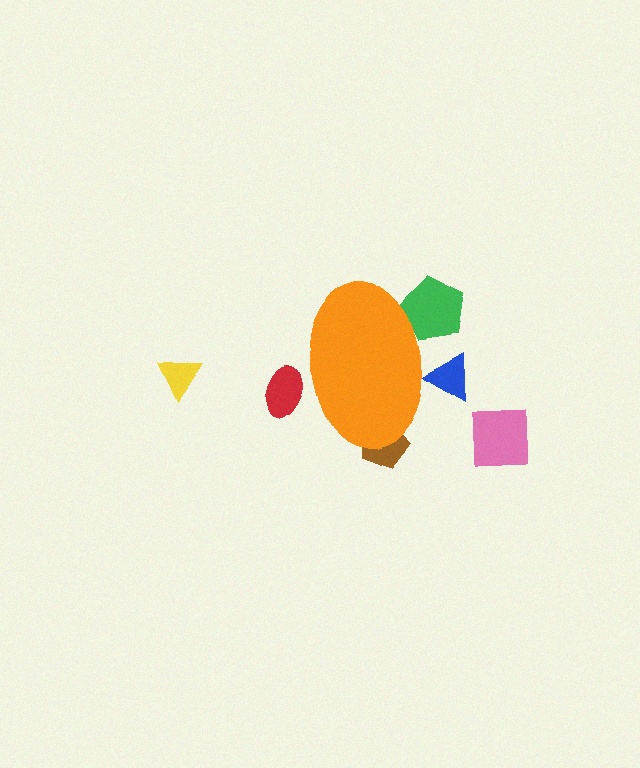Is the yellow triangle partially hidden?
No, the yellow triangle is fully visible.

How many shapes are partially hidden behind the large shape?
4 shapes are partially hidden.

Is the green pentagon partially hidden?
Yes, the green pentagon is partially hidden behind the orange ellipse.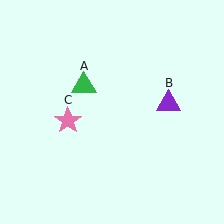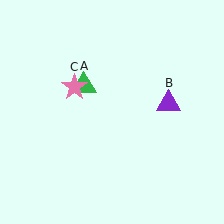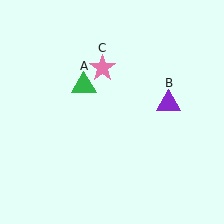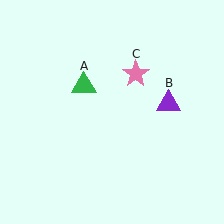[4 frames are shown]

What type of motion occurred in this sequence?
The pink star (object C) rotated clockwise around the center of the scene.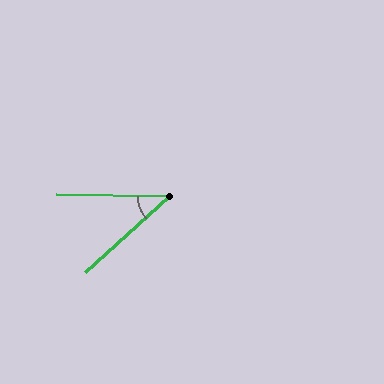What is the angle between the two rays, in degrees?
Approximately 43 degrees.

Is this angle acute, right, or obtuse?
It is acute.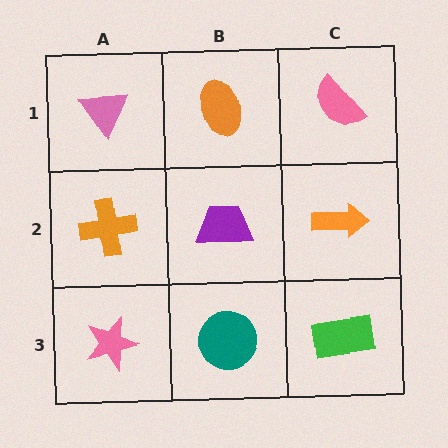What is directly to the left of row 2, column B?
An orange cross.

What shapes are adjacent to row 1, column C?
An orange arrow (row 2, column C), an orange ellipse (row 1, column B).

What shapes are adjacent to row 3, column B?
A purple trapezoid (row 2, column B), a pink star (row 3, column A), a green rectangle (row 3, column C).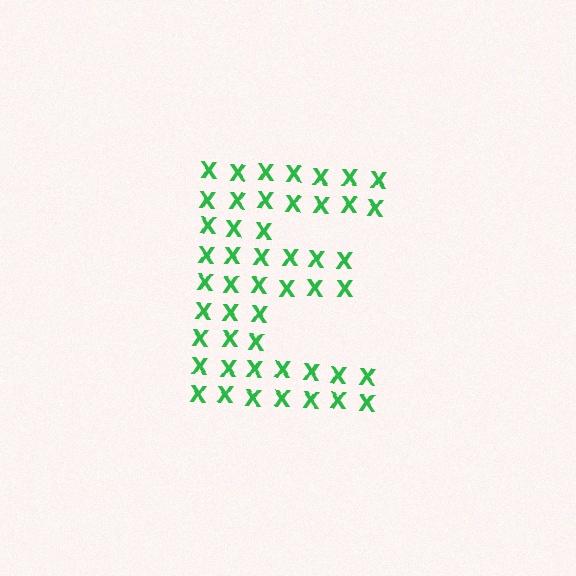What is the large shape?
The large shape is the letter E.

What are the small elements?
The small elements are letter X's.